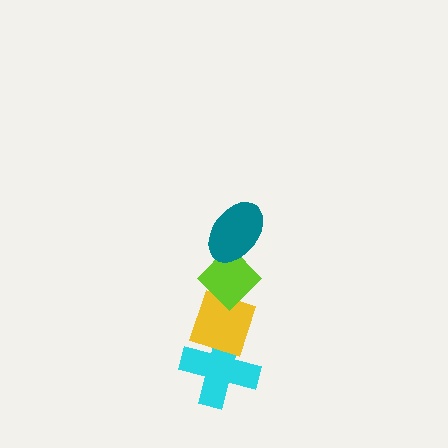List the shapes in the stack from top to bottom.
From top to bottom: the teal ellipse, the lime diamond, the yellow diamond, the cyan cross.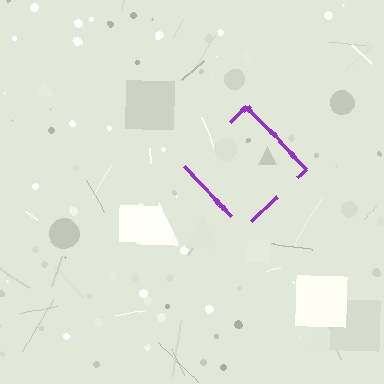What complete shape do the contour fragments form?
The contour fragments form a diamond.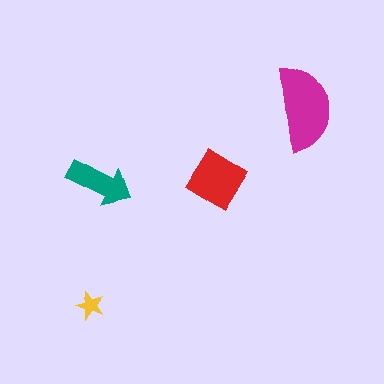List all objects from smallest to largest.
The yellow star, the teal arrow, the red diamond, the magenta semicircle.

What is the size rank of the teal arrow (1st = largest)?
3rd.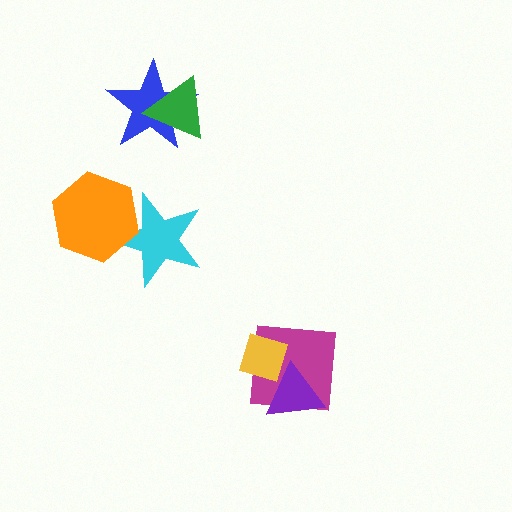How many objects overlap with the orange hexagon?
1 object overlaps with the orange hexagon.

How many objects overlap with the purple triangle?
2 objects overlap with the purple triangle.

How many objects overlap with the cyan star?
1 object overlaps with the cyan star.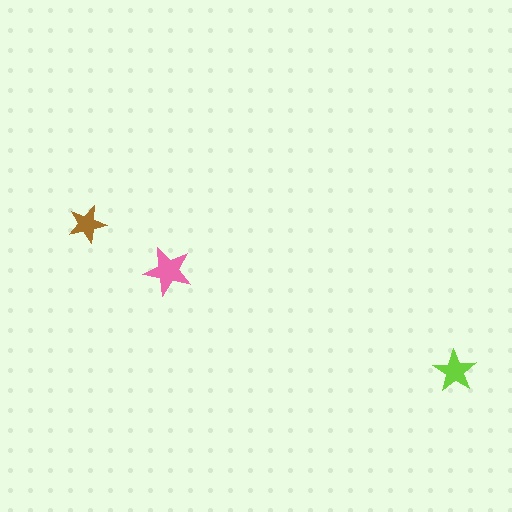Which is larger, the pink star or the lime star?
The pink one.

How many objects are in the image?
There are 3 objects in the image.